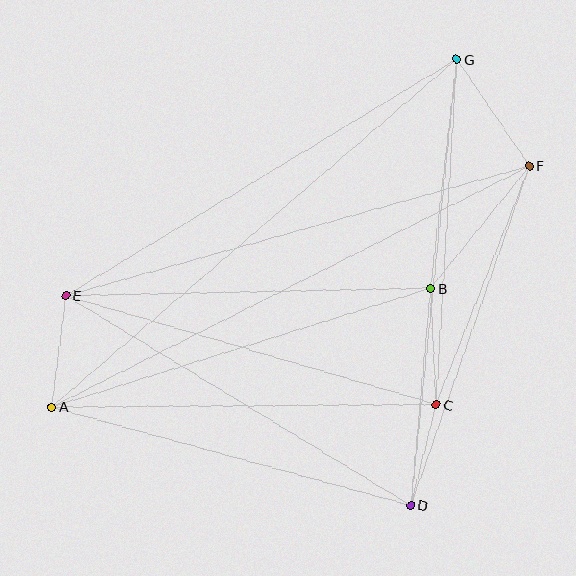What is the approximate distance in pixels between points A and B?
The distance between A and B is approximately 397 pixels.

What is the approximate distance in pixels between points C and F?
The distance between C and F is approximately 256 pixels.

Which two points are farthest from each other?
Points A and F are farthest from each other.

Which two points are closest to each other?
Points C and D are closest to each other.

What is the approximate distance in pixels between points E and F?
The distance between E and F is approximately 481 pixels.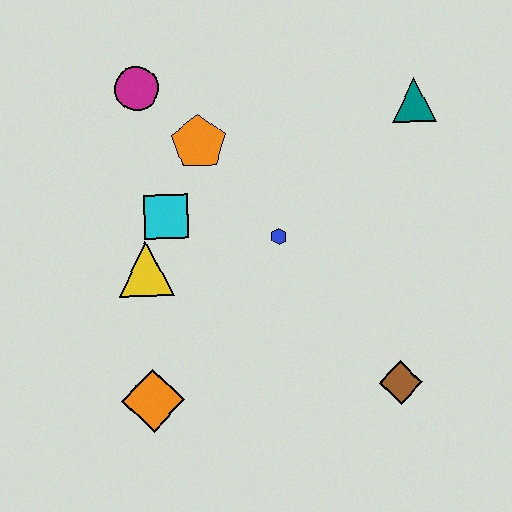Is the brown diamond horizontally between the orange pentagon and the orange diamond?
No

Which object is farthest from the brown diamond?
The magenta circle is farthest from the brown diamond.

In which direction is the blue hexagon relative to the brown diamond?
The blue hexagon is above the brown diamond.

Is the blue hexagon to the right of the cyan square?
Yes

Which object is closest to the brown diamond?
The blue hexagon is closest to the brown diamond.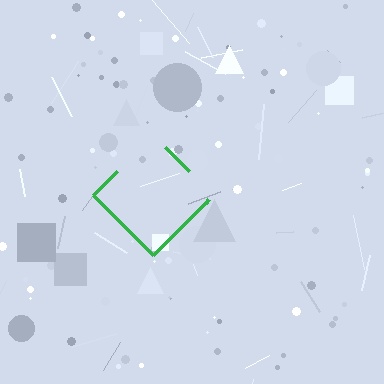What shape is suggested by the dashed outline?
The dashed outline suggests a diamond.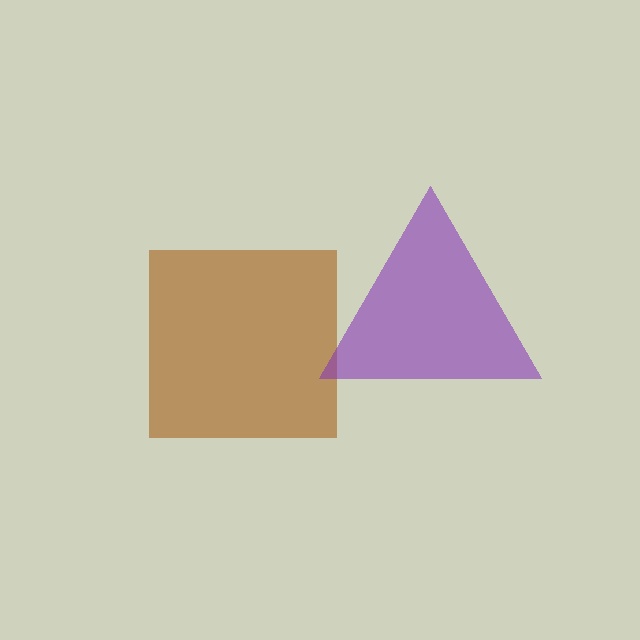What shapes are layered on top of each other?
The layered shapes are: a brown square, a purple triangle.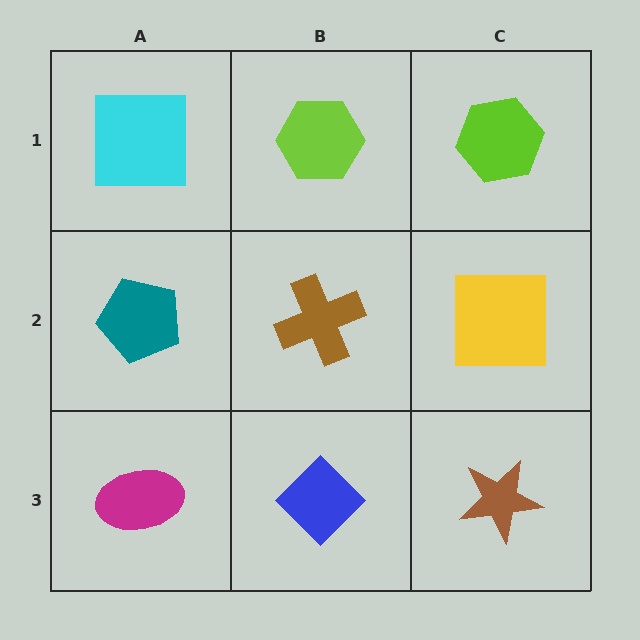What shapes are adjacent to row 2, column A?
A cyan square (row 1, column A), a magenta ellipse (row 3, column A), a brown cross (row 2, column B).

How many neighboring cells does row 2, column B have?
4.